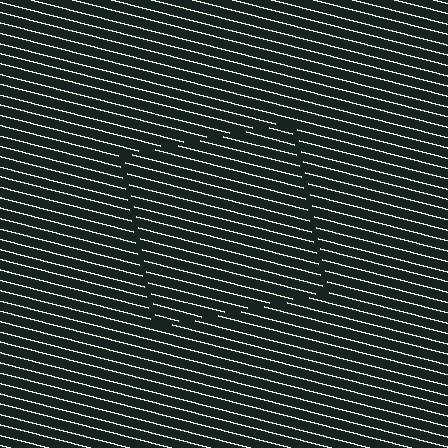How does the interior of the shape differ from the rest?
The interior of the shape contains the same grating, shifted by half a period — the contour is defined by the phase discontinuity where line-ends from the inner and outer gratings abut.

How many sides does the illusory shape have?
4 sides — the line-ends trace a square.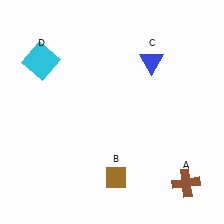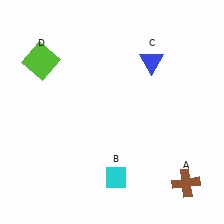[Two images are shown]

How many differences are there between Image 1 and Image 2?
There are 2 differences between the two images.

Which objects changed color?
B changed from brown to cyan. D changed from cyan to lime.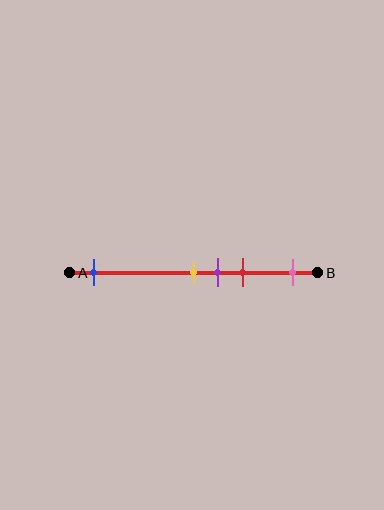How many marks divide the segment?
There are 5 marks dividing the segment.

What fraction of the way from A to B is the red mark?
The red mark is approximately 70% (0.7) of the way from A to B.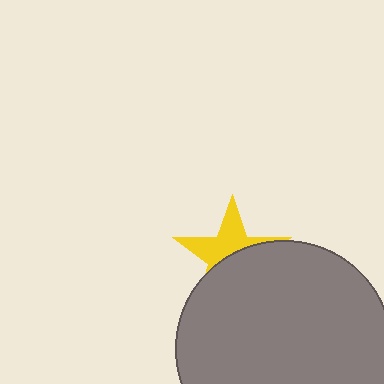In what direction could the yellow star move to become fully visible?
The yellow star could move up. That would shift it out from behind the gray circle entirely.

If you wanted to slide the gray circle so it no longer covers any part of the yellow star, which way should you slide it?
Slide it down — that is the most direct way to separate the two shapes.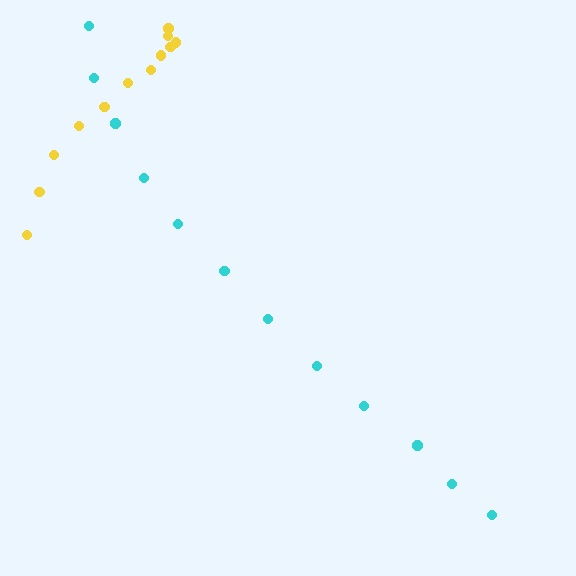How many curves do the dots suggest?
There are 2 distinct paths.